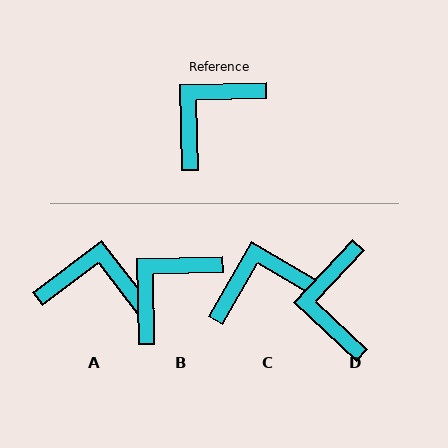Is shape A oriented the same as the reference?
No, it is off by about 54 degrees.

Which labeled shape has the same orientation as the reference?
B.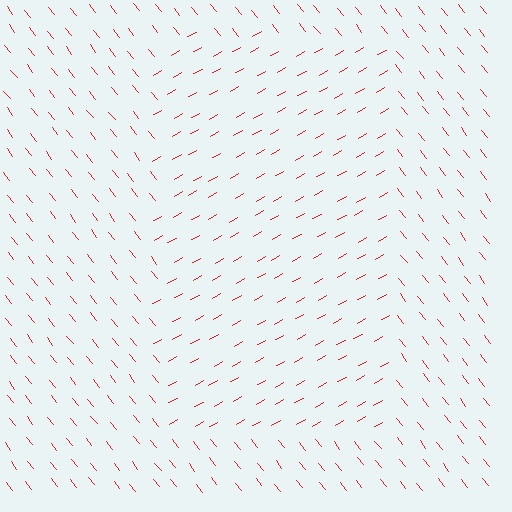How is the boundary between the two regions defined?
The boundary is defined purely by a change in line orientation (approximately 81 degrees difference). All lines are the same color and thickness.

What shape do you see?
I see a rectangle.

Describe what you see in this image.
The image is filled with small red line segments. A rectangle region in the image has lines oriented differently from the surrounding lines, creating a visible texture boundary.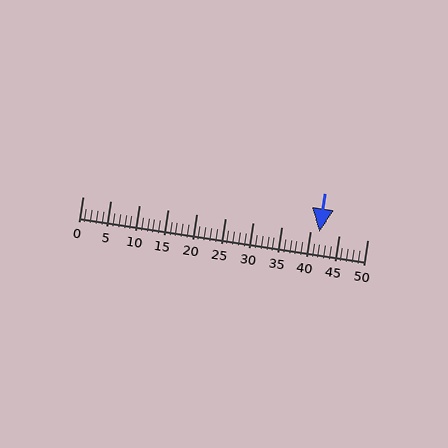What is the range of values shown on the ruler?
The ruler shows values from 0 to 50.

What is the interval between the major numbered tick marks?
The major tick marks are spaced 5 units apart.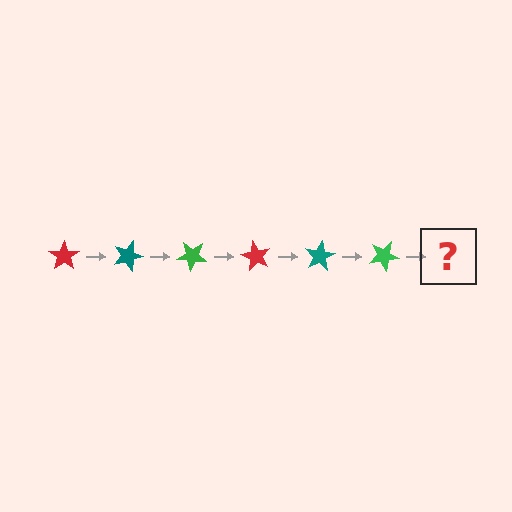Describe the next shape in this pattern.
It should be a red star, rotated 120 degrees from the start.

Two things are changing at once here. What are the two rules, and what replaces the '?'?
The two rules are that it rotates 20 degrees each step and the color cycles through red, teal, and green. The '?' should be a red star, rotated 120 degrees from the start.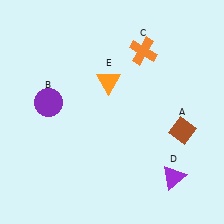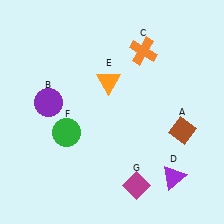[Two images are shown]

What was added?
A green circle (F), a magenta diamond (G) were added in Image 2.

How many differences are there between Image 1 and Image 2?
There are 2 differences between the two images.